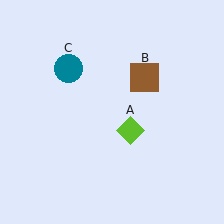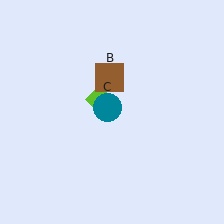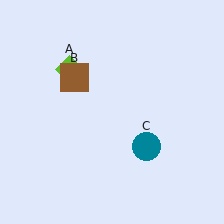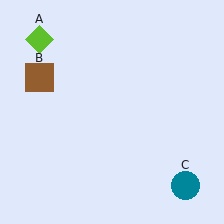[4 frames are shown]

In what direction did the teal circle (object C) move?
The teal circle (object C) moved down and to the right.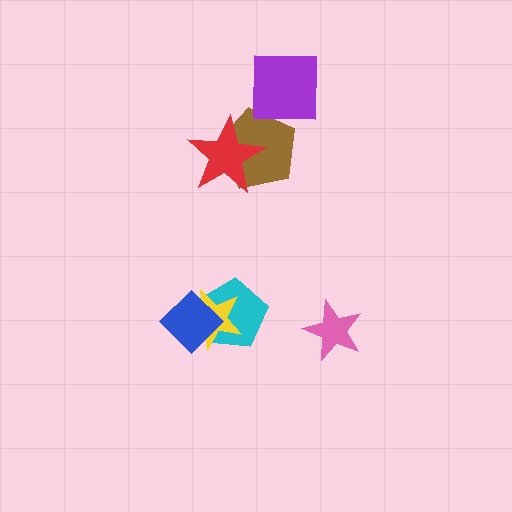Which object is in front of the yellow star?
The blue diamond is in front of the yellow star.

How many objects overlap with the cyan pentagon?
2 objects overlap with the cyan pentagon.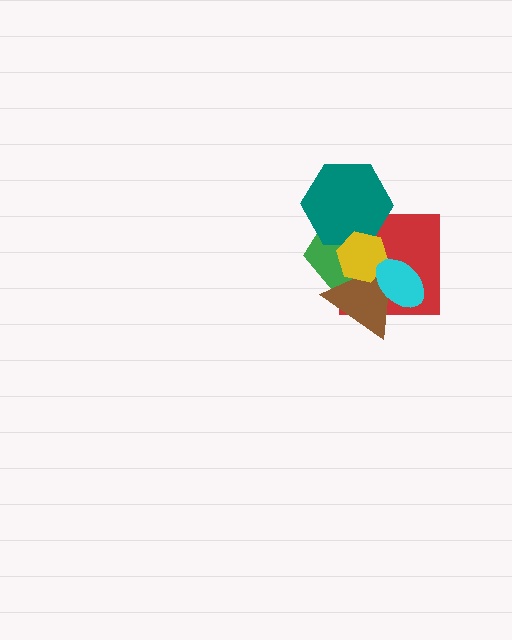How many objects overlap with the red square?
5 objects overlap with the red square.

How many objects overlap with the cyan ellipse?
3 objects overlap with the cyan ellipse.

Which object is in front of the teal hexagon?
The yellow hexagon is in front of the teal hexagon.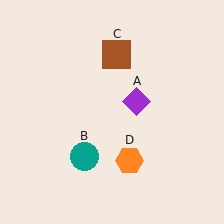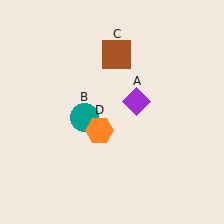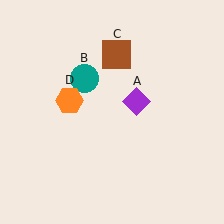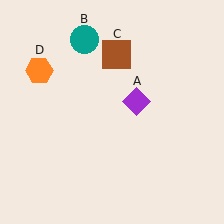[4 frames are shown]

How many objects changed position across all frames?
2 objects changed position: teal circle (object B), orange hexagon (object D).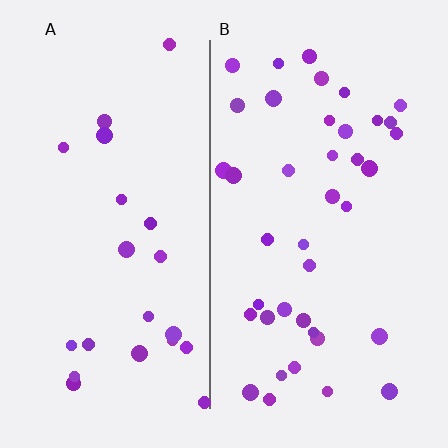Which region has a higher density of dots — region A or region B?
B (the right).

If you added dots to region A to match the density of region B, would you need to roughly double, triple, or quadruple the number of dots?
Approximately double.